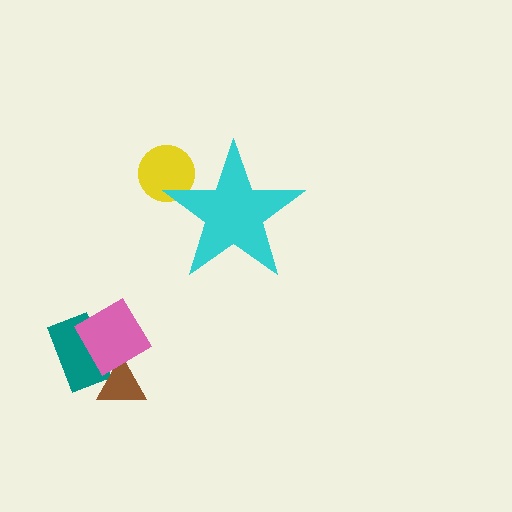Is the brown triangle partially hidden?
No, the brown triangle is fully visible.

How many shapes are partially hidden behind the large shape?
1 shape is partially hidden.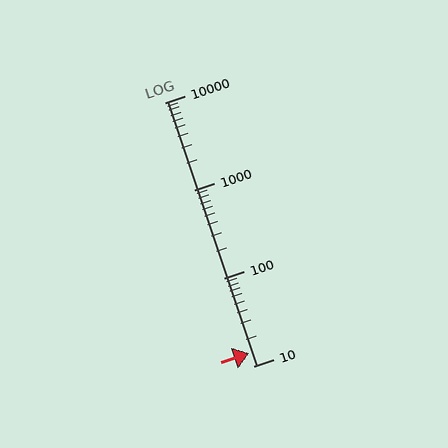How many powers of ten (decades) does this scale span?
The scale spans 3 decades, from 10 to 10000.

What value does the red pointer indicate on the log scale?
The pointer indicates approximately 14.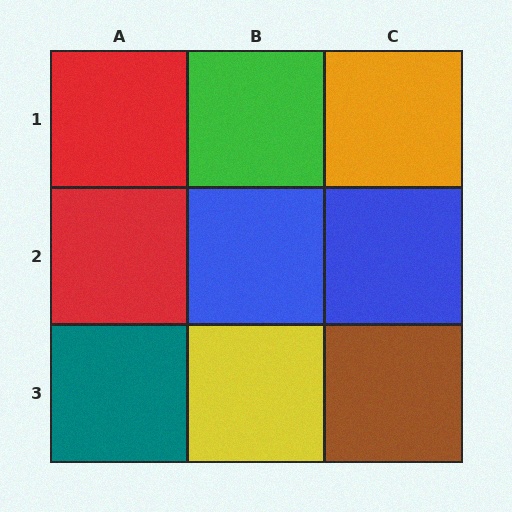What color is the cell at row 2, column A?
Red.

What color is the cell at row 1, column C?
Orange.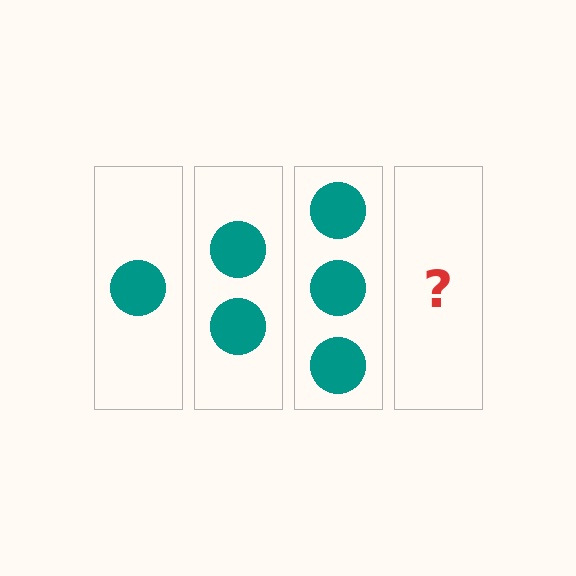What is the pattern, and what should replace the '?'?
The pattern is that each step adds one more circle. The '?' should be 4 circles.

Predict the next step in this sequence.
The next step is 4 circles.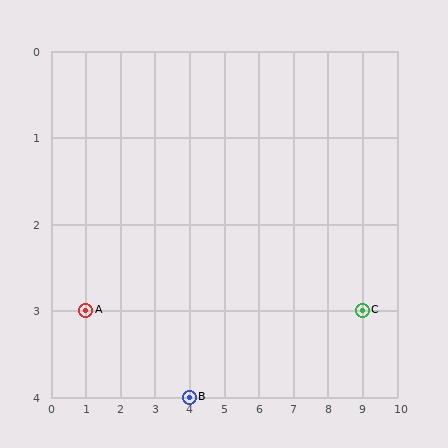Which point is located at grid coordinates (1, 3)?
Point A is at (1, 3).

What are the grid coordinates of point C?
Point C is at grid coordinates (9, 3).